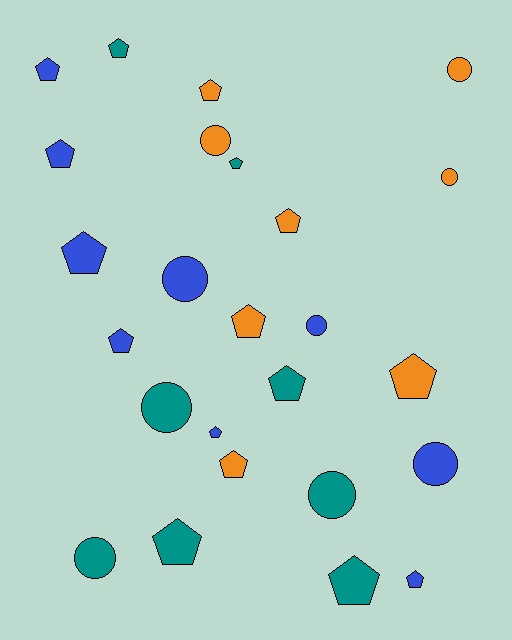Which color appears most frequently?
Blue, with 9 objects.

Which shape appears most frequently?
Pentagon, with 16 objects.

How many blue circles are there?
There are 3 blue circles.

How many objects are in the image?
There are 25 objects.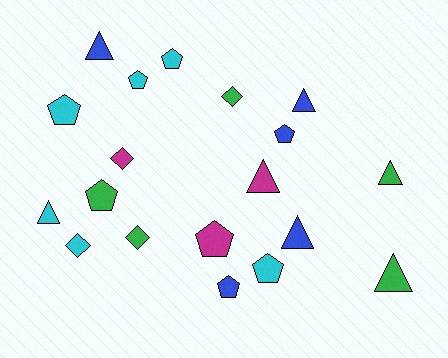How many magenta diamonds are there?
There is 1 magenta diamond.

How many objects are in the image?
There are 19 objects.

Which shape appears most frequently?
Pentagon, with 8 objects.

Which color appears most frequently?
Cyan, with 6 objects.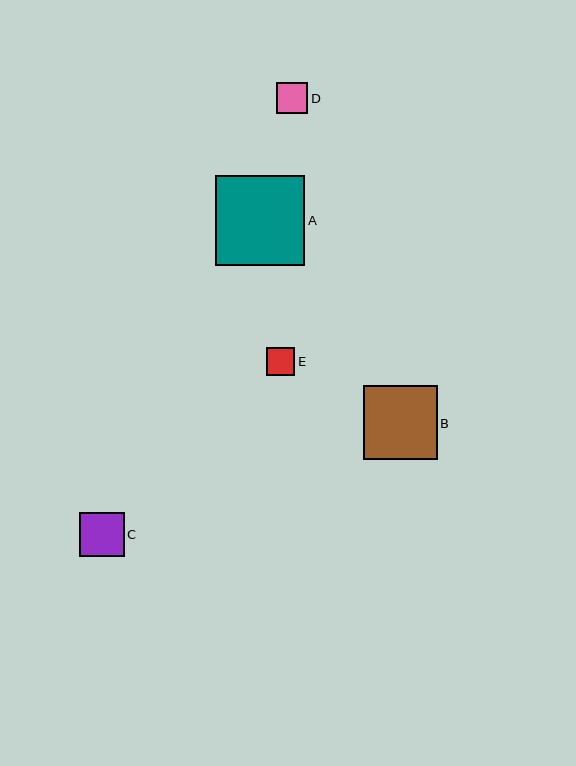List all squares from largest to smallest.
From largest to smallest: A, B, C, D, E.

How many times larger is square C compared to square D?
Square C is approximately 1.4 times the size of square D.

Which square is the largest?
Square A is the largest with a size of approximately 89 pixels.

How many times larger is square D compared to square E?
Square D is approximately 1.1 times the size of square E.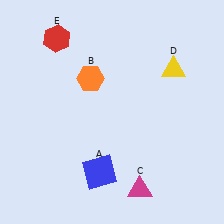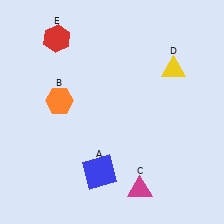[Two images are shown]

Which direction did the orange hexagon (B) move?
The orange hexagon (B) moved left.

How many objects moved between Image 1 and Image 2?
1 object moved between the two images.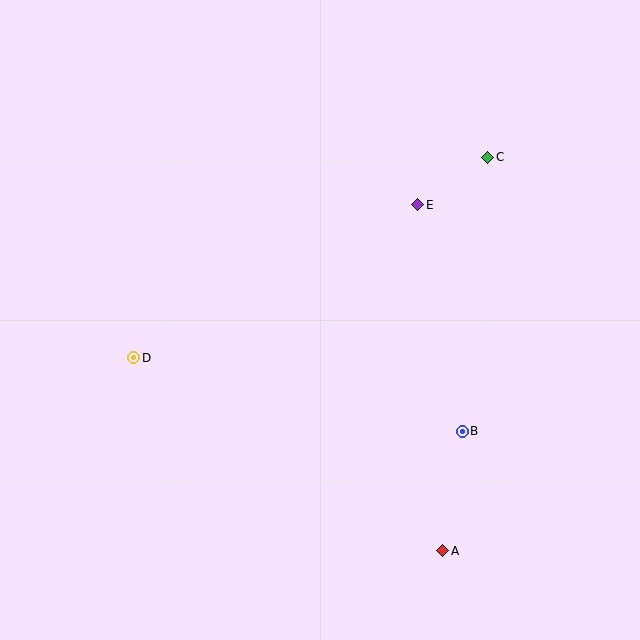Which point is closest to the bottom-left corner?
Point D is closest to the bottom-left corner.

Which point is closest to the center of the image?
Point E at (418, 205) is closest to the center.